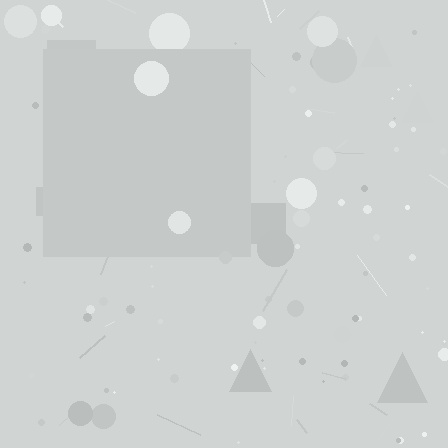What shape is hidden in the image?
A square is hidden in the image.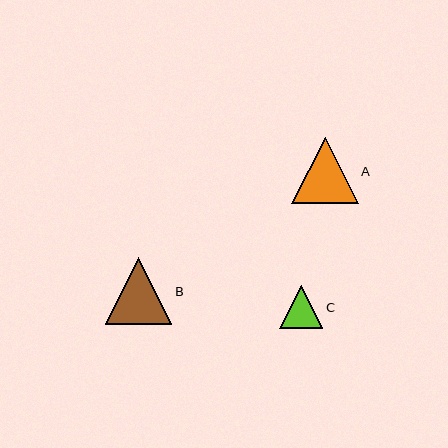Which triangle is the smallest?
Triangle C is the smallest with a size of approximately 44 pixels.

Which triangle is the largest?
Triangle B is the largest with a size of approximately 66 pixels.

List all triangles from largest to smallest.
From largest to smallest: B, A, C.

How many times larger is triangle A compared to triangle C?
Triangle A is approximately 1.5 times the size of triangle C.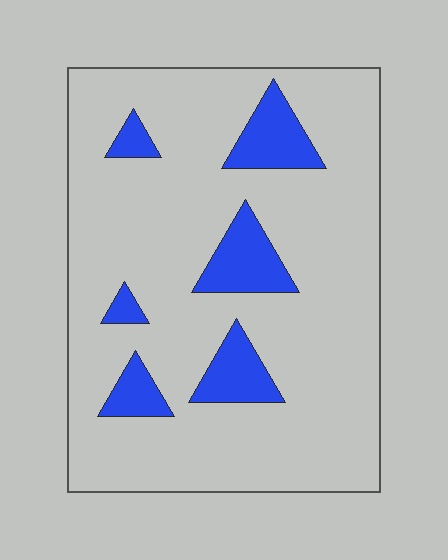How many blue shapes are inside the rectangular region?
6.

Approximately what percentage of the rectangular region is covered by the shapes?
Approximately 15%.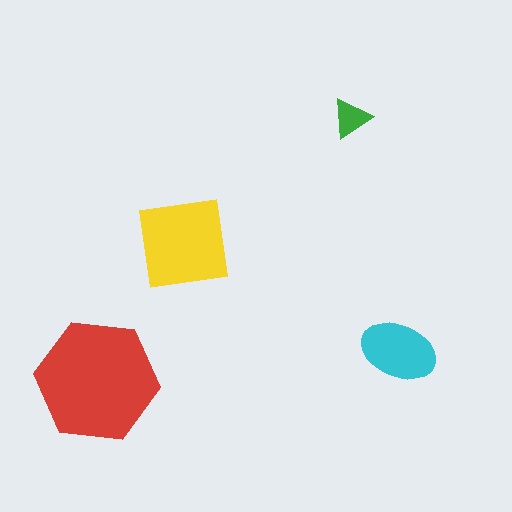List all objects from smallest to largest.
The green triangle, the cyan ellipse, the yellow square, the red hexagon.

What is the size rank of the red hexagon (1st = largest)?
1st.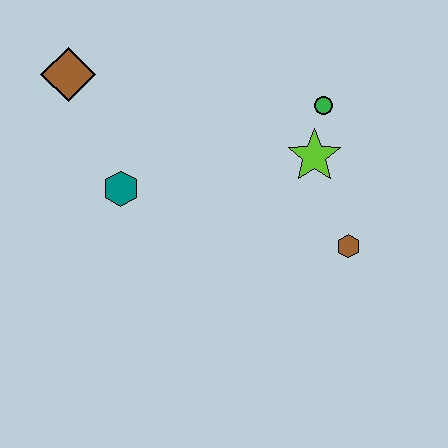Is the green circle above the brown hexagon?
Yes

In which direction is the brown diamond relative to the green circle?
The brown diamond is to the left of the green circle.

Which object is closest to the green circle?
The lime star is closest to the green circle.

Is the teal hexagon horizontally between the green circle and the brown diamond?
Yes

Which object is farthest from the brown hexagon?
The brown diamond is farthest from the brown hexagon.